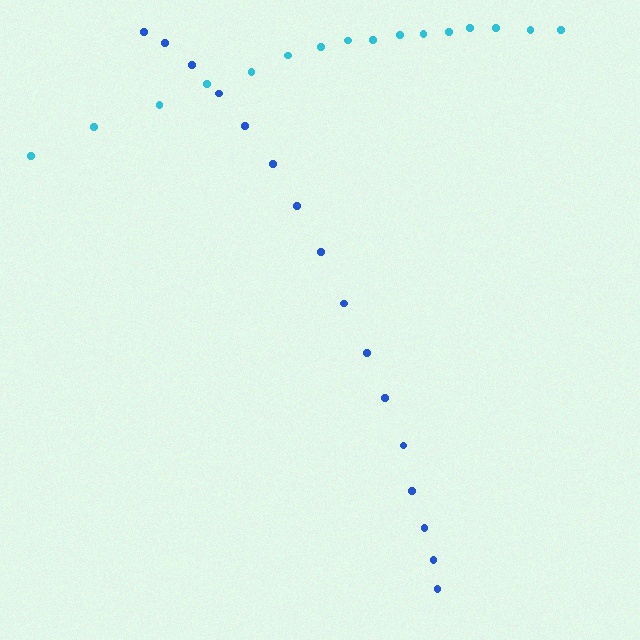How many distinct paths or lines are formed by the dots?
There are 2 distinct paths.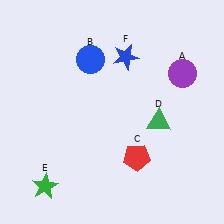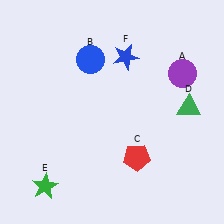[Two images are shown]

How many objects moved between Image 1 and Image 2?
1 object moved between the two images.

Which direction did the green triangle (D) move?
The green triangle (D) moved right.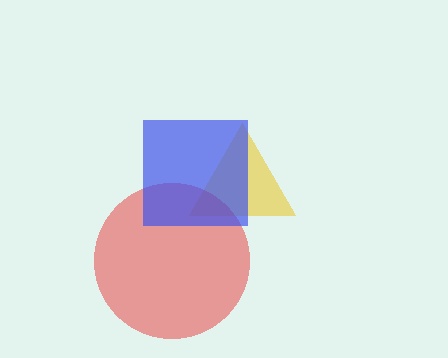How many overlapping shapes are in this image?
There are 3 overlapping shapes in the image.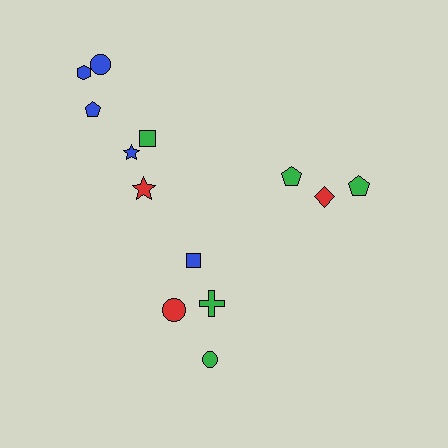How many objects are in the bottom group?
There are 4 objects.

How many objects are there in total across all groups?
There are 13 objects.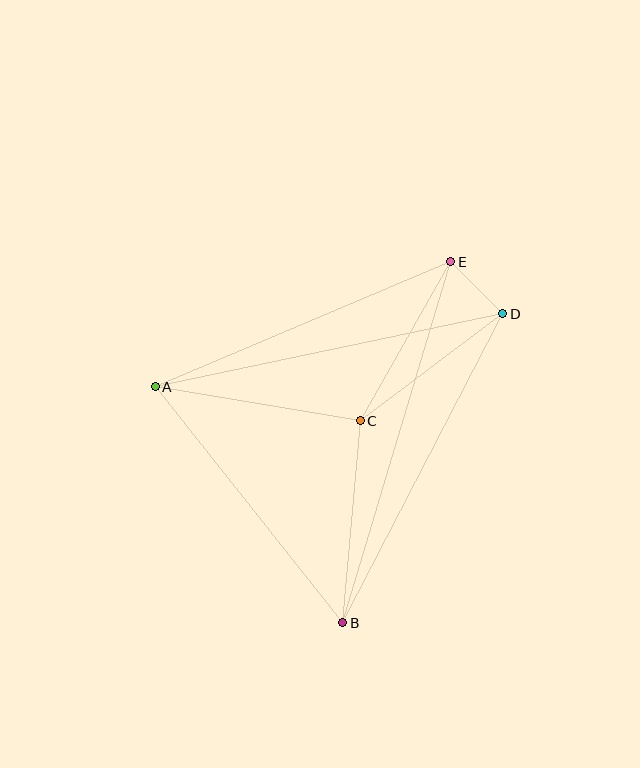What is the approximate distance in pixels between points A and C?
The distance between A and C is approximately 208 pixels.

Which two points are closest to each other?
Points D and E are closest to each other.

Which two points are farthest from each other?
Points B and E are farthest from each other.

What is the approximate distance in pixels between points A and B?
The distance between A and B is approximately 301 pixels.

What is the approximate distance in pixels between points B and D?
The distance between B and D is approximately 348 pixels.